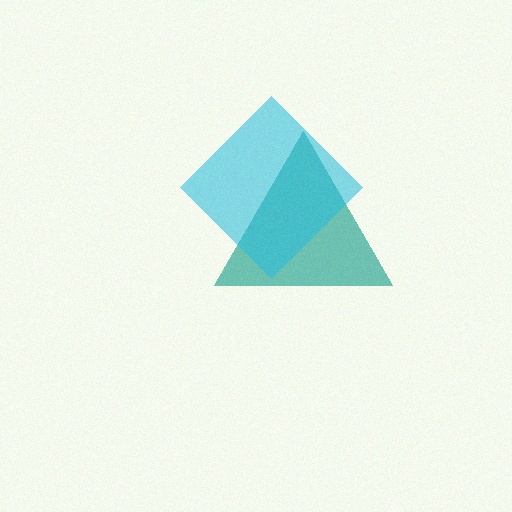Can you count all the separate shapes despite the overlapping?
Yes, there are 2 separate shapes.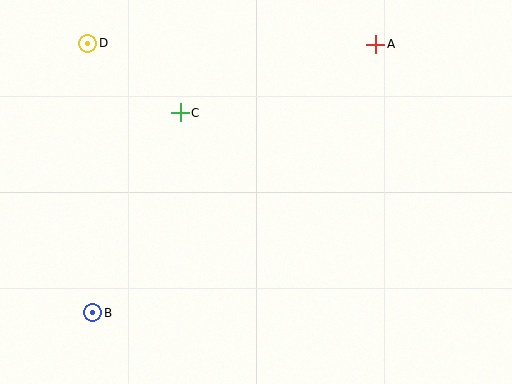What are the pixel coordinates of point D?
Point D is at (88, 43).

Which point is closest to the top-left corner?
Point D is closest to the top-left corner.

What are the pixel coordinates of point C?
Point C is at (180, 113).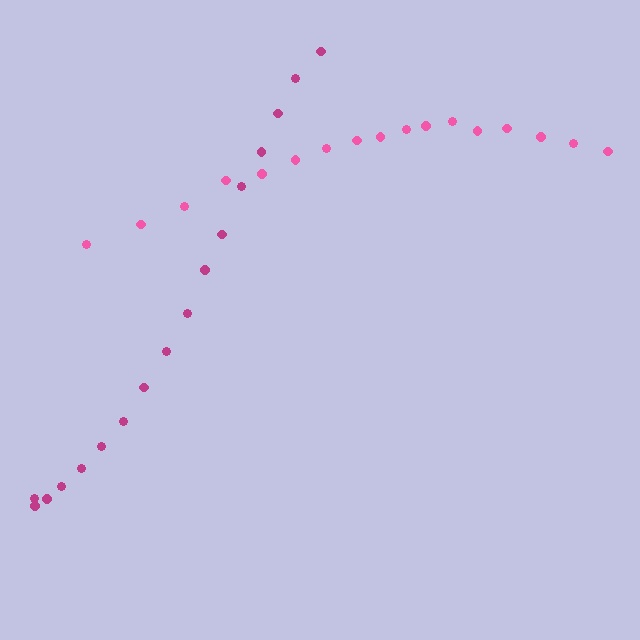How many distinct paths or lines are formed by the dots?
There are 2 distinct paths.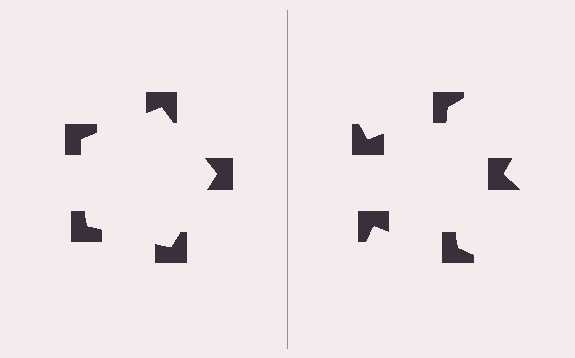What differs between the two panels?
The notched squares are positioned identically on both sides; only the wedge orientations differ. On the left they align to a pentagon; on the right they are misaligned.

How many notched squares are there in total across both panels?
10 — 5 on each side.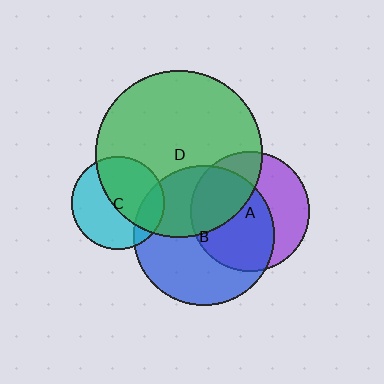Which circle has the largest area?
Circle D (green).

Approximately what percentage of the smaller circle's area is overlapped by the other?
Approximately 60%.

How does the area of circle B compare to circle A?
Approximately 1.4 times.